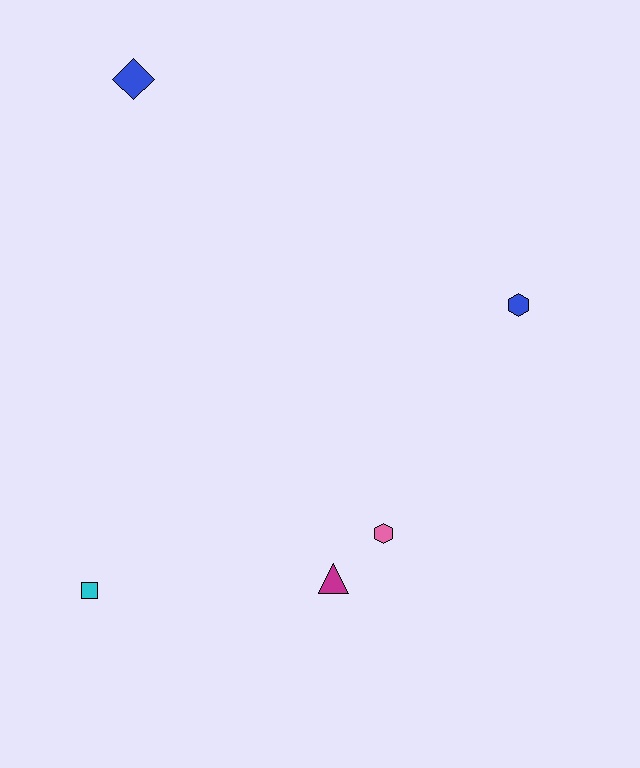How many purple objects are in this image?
There are no purple objects.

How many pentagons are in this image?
There are no pentagons.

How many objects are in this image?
There are 5 objects.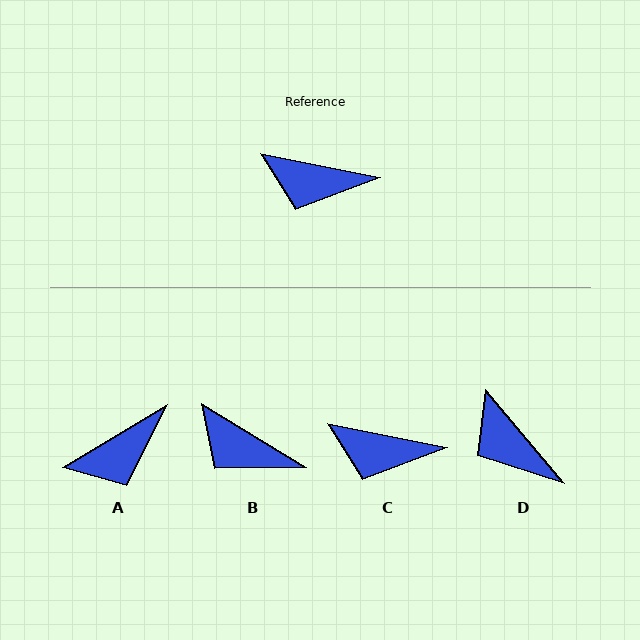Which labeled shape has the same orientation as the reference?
C.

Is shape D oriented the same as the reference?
No, it is off by about 39 degrees.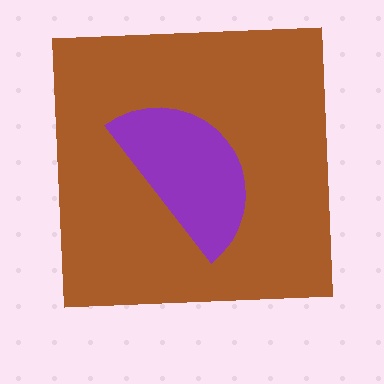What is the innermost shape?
The purple semicircle.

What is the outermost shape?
The brown square.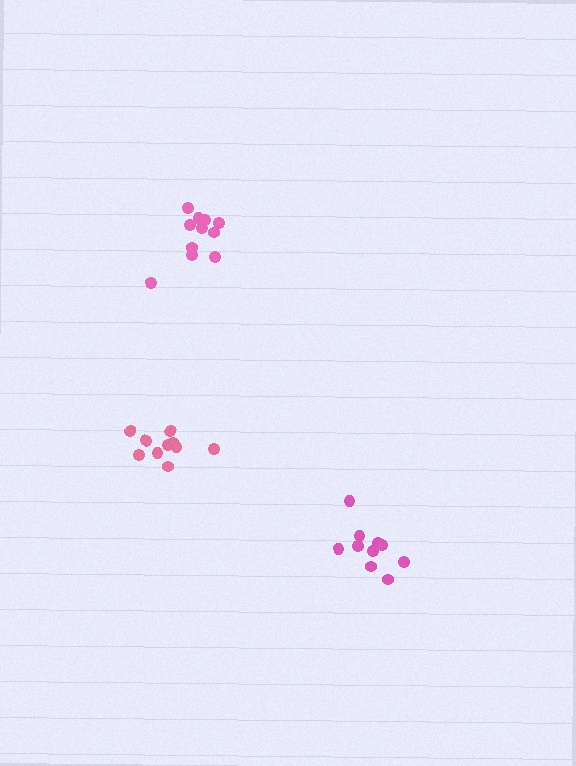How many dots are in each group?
Group 1: 10 dots, Group 2: 10 dots, Group 3: 11 dots (31 total).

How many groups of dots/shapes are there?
There are 3 groups.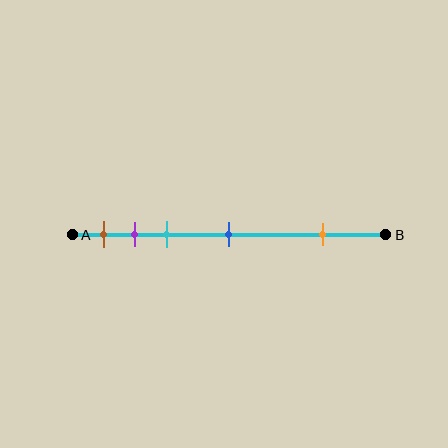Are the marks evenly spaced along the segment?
No, the marks are not evenly spaced.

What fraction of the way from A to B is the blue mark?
The blue mark is approximately 50% (0.5) of the way from A to B.